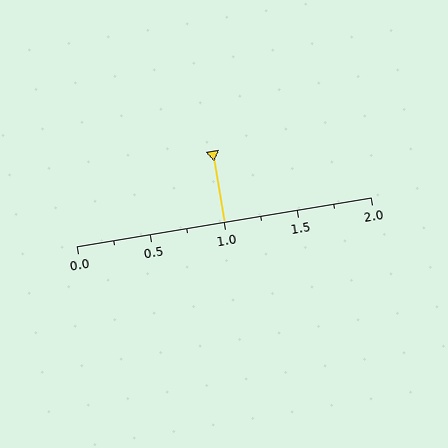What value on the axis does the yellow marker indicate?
The marker indicates approximately 1.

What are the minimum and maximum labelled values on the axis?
The axis runs from 0.0 to 2.0.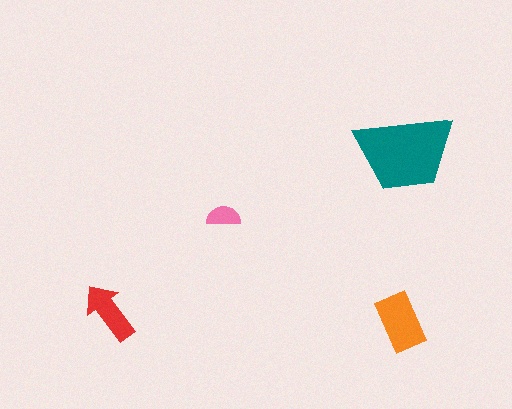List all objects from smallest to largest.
The pink semicircle, the red arrow, the orange rectangle, the teal trapezoid.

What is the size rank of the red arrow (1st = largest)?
3rd.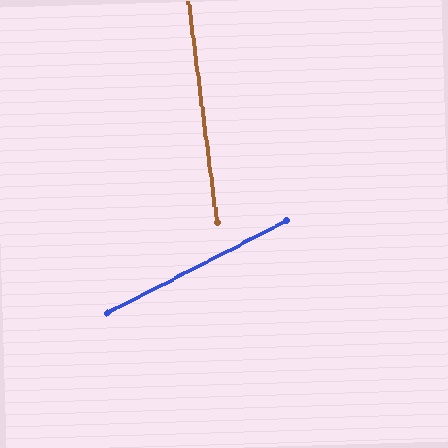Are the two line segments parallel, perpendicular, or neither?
Neither parallel nor perpendicular — they differ by about 70°.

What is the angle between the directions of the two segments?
Approximately 70 degrees.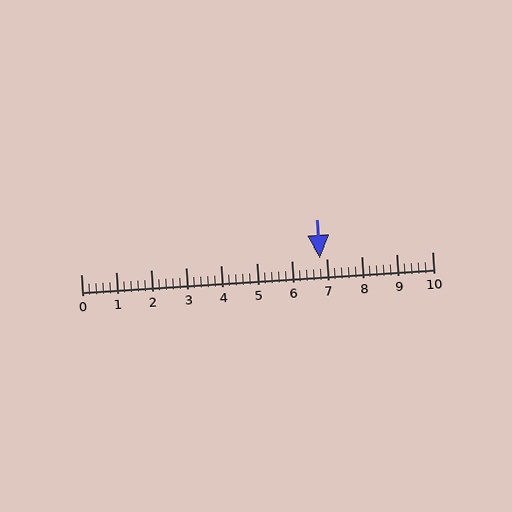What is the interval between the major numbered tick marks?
The major tick marks are spaced 1 units apart.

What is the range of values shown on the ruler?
The ruler shows values from 0 to 10.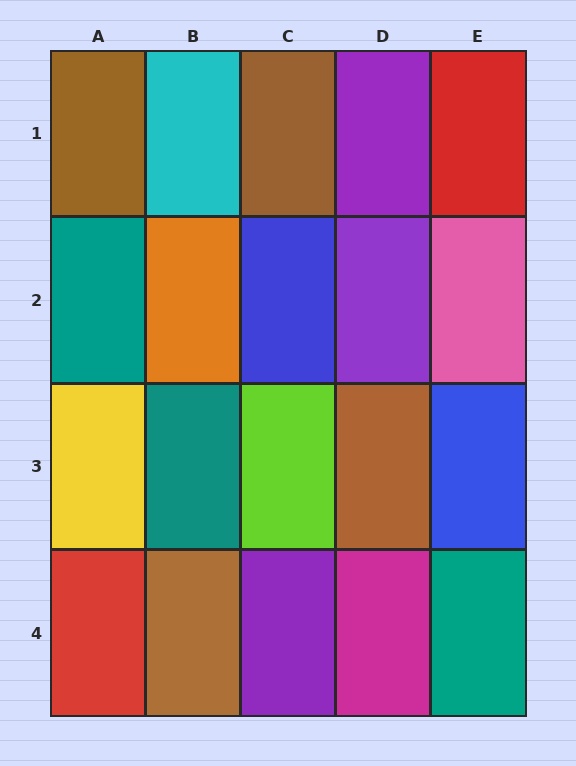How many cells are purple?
3 cells are purple.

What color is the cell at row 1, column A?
Brown.